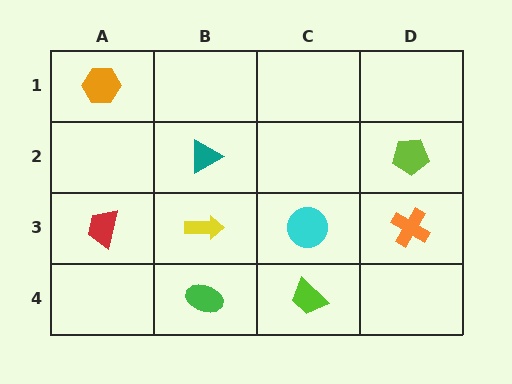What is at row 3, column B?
A yellow arrow.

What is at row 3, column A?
A red trapezoid.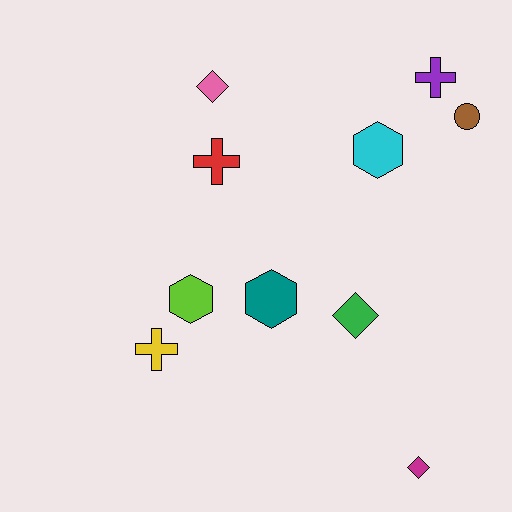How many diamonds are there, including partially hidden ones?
There are 3 diamonds.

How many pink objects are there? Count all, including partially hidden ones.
There is 1 pink object.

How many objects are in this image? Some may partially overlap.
There are 10 objects.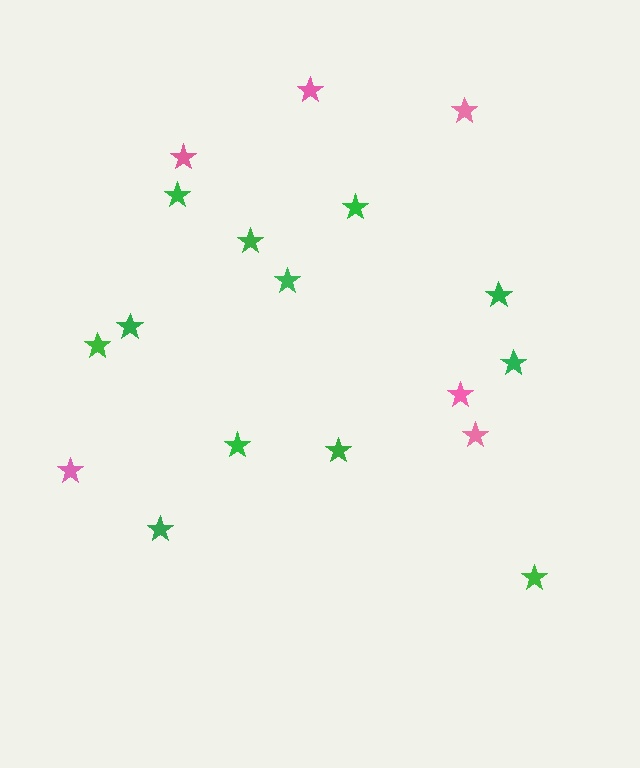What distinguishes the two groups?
There are 2 groups: one group of pink stars (6) and one group of green stars (12).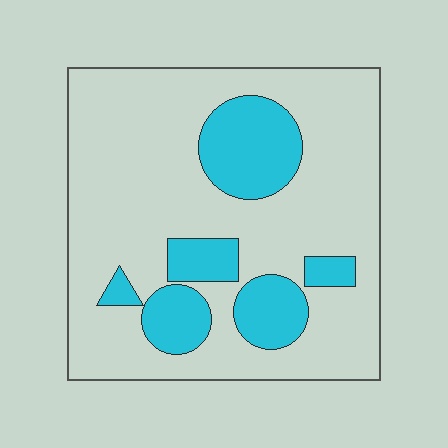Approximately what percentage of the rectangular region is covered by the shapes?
Approximately 25%.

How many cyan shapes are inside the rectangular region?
6.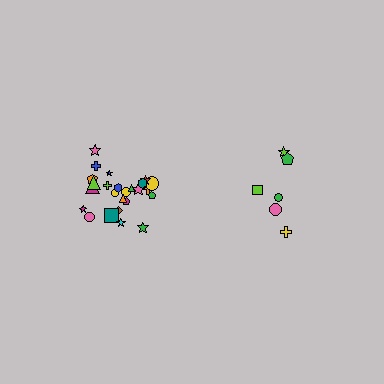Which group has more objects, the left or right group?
The left group.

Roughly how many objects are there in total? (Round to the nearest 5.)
Roughly 30 objects in total.